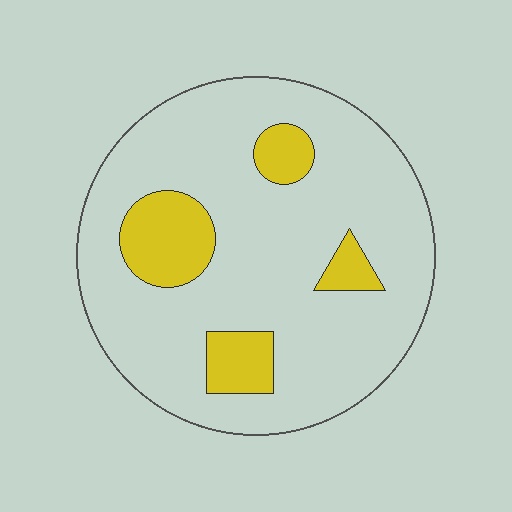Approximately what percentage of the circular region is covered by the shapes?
Approximately 15%.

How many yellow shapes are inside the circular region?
4.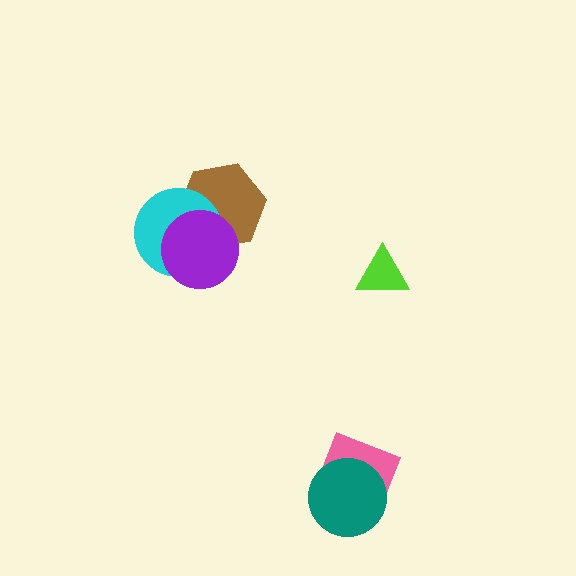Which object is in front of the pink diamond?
The teal circle is in front of the pink diamond.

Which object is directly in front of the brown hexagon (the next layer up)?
The cyan circle is directly in front of the brown hexagon.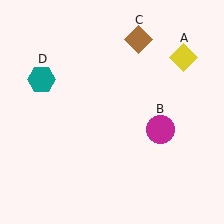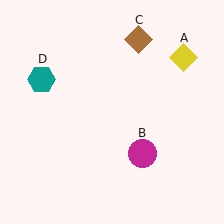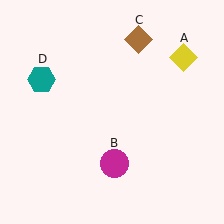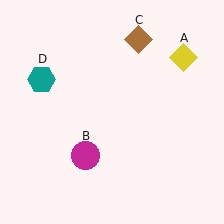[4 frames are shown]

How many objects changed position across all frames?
1 object changed position: magenta circle (object B).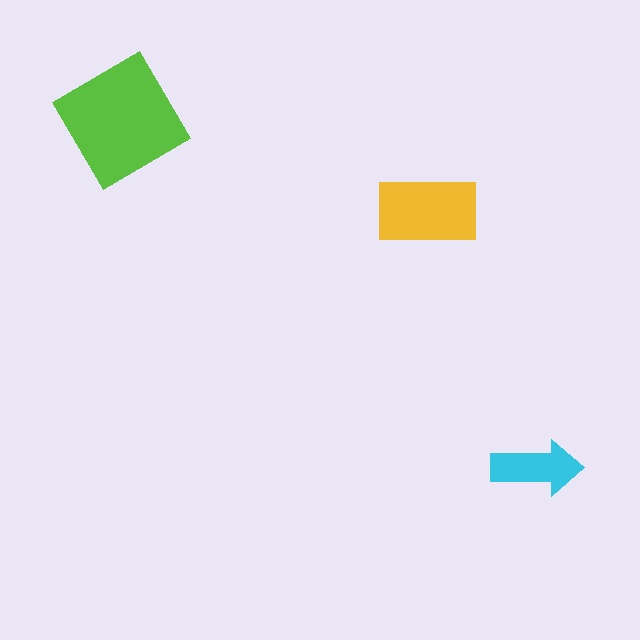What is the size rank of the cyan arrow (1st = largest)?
3rd.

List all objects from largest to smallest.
The lime diamond, the yellow rectangle, the cyan arrow.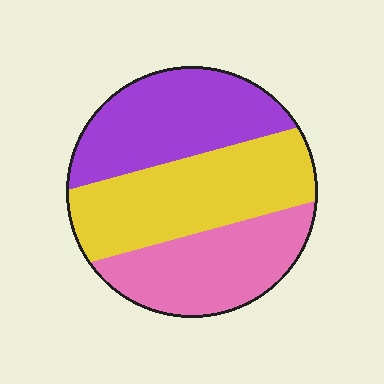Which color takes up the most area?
Yellow, at roughly 40%.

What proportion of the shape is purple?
Purple covers 33% of the shape.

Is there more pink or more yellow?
Yellow.